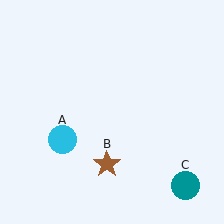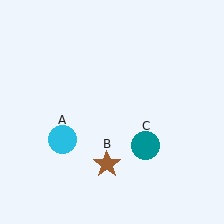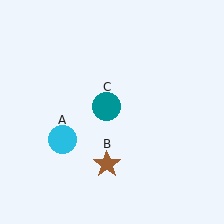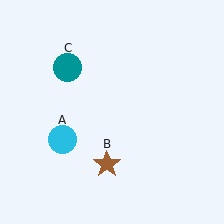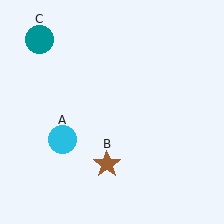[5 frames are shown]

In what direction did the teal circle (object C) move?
The teal circle (object C) moved up and to the left.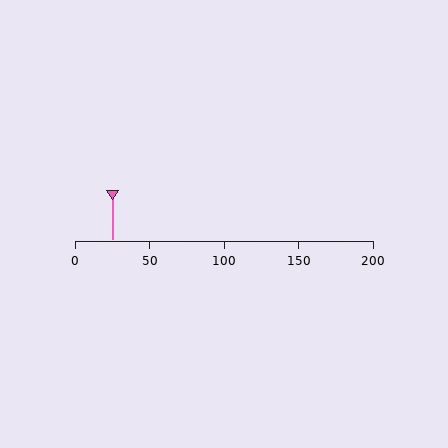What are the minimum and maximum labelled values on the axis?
The axis runs from 0 to 200.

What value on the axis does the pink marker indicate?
The marker indicates approximately 25.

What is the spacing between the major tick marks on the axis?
The major ticks are spaced 50 apart.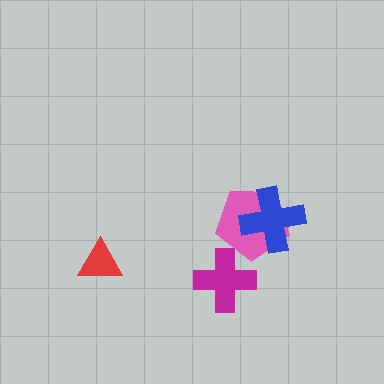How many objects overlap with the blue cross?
1 object overlaps with the blue cross.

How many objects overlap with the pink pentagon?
1 object overlaps with the pink pentagon.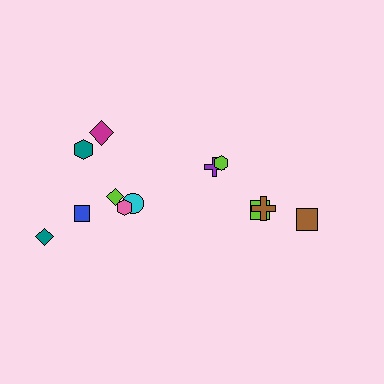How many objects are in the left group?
There are 7 objects.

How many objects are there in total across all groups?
There are 12 objects.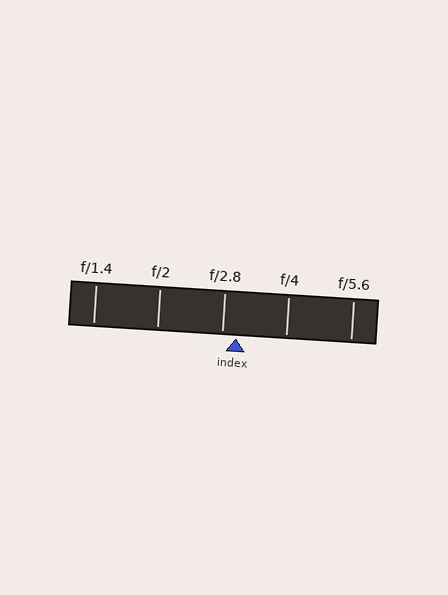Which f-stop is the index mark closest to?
The index mark is closest to f/2.8.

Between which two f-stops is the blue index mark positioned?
The index mark is between f/2.8 and f/4.